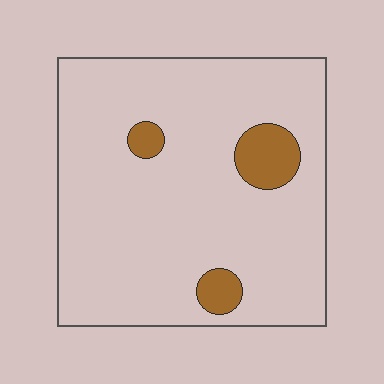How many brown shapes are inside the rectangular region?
3.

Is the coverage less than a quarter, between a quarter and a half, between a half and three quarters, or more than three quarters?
Less than a quarter.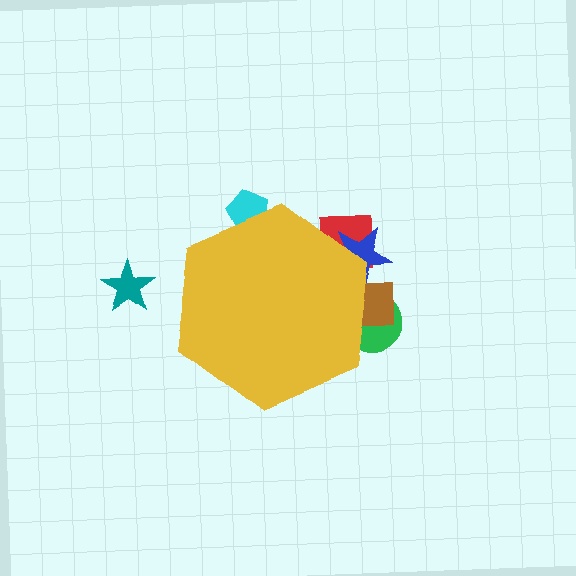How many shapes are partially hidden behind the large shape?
5 shapes are partially hidden.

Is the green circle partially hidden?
Yes, the green circle is partially hidden behind the yellow hexagon.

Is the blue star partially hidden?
Yes, the blue star is partially hidden behind the yellow hexagon.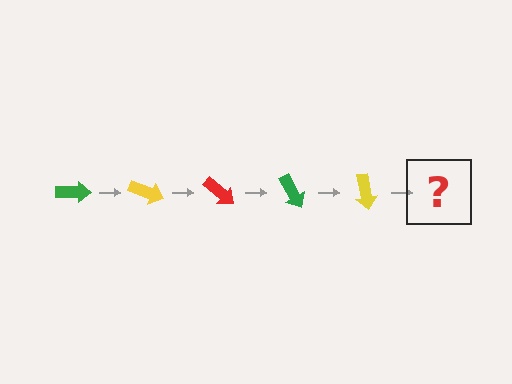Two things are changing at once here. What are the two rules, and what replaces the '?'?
The two rules are that it rotates 20 degrees each step and the color cycles through green, yellow, and red. The '?' should be a red arrow, rotated 100 degrees from the start.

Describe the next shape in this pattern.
It should be a red arrow, rotated 100 degrees from the start.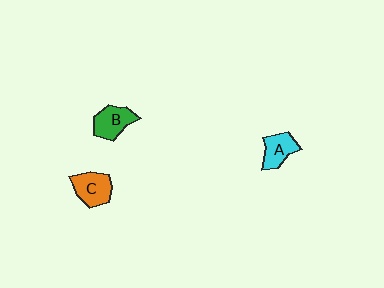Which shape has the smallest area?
Shape A (cyan).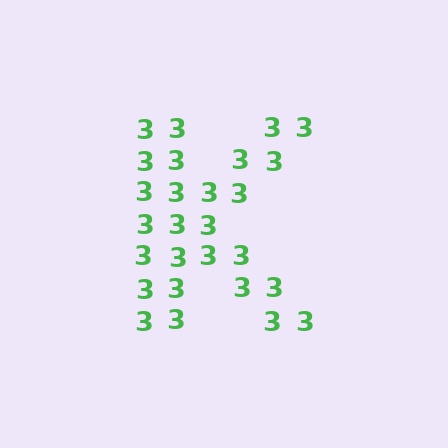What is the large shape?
The large shape is the letter K.